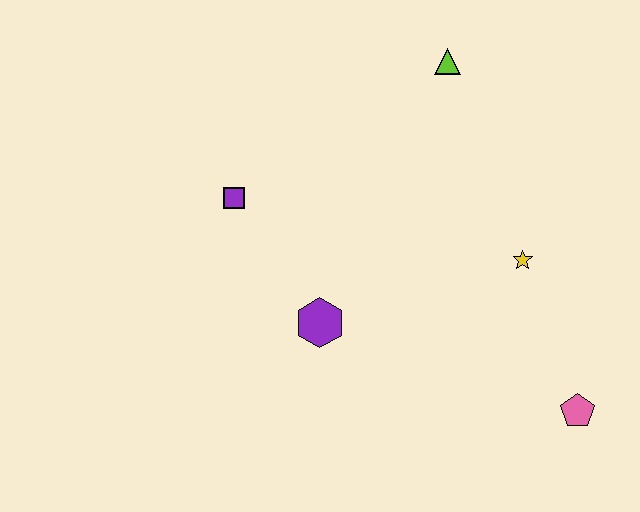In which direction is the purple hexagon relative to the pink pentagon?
The purple hexagon is to the left of the pink pentagon.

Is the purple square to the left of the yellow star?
Yes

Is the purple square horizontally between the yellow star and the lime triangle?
No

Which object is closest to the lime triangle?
The yellow star is closest to the lime triangle.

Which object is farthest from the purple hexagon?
The lime triangle is farthest from the purple hexagon.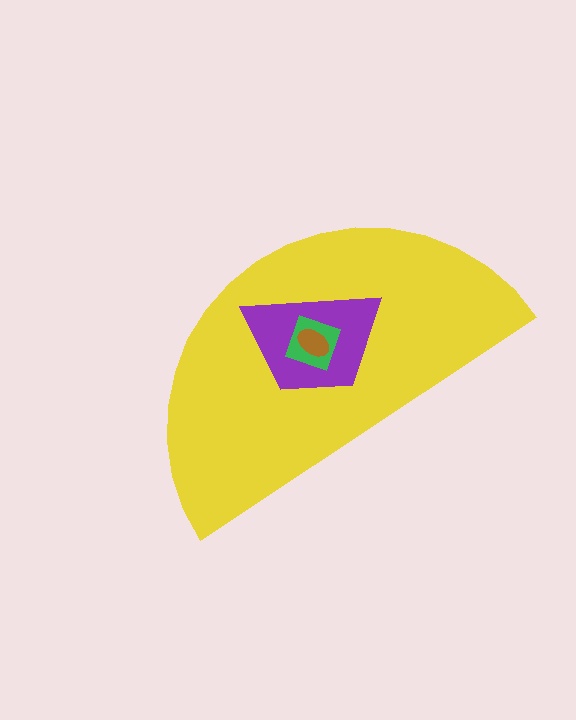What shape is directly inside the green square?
The brown ellipse.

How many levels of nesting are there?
4.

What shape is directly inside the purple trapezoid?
The green square.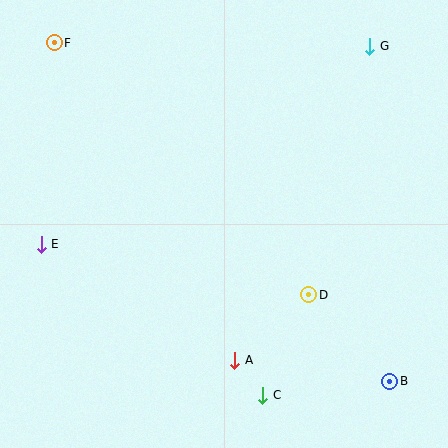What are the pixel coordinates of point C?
Point C is at (263, 395).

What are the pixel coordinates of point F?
Point F is at (54, 43).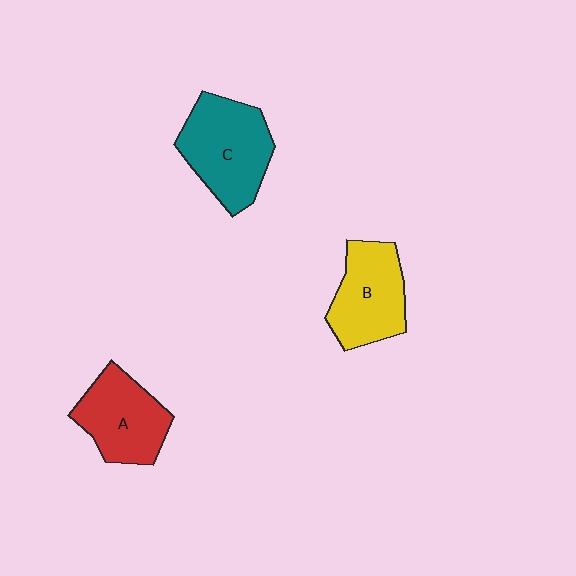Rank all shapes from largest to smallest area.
From largest to smallest: C (teal), B (yellow), A (red).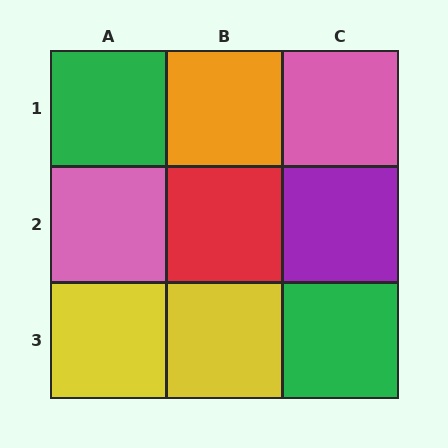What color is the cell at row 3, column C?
Green.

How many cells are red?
1 cell is red.